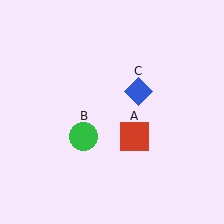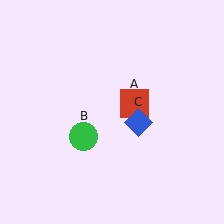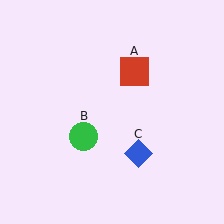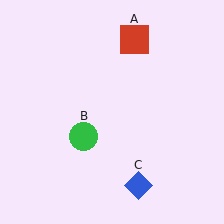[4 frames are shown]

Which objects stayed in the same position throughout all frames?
Green circle (object B) remained stationary.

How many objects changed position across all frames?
2 objects changed position: red square (object A), blue diamond (object C).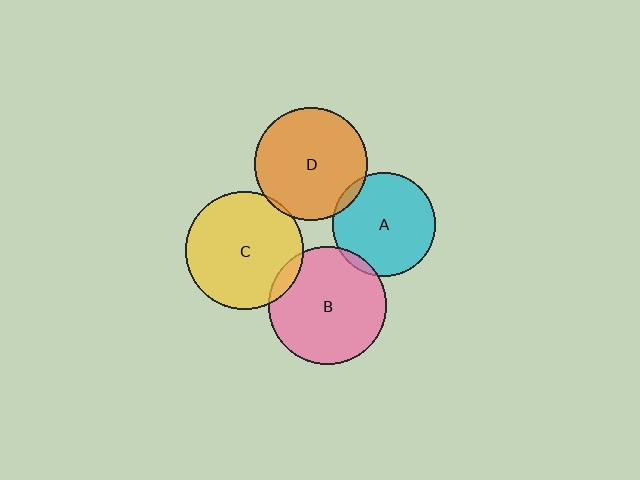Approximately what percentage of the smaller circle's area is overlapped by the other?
Approximately 5%.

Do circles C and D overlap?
Yes.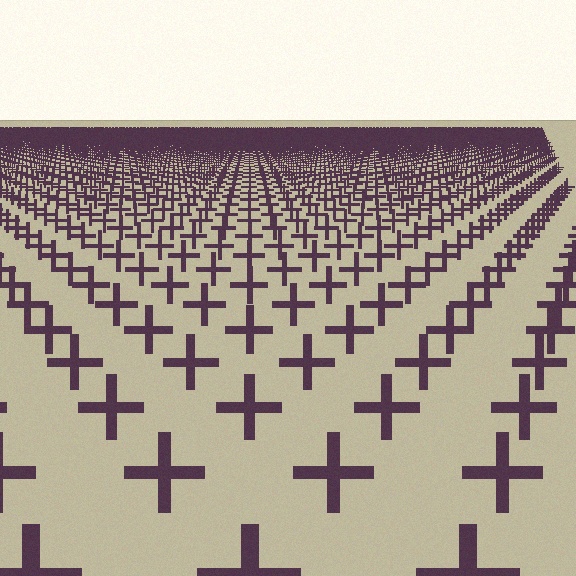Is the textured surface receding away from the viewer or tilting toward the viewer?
The surface is receding away from the viewer. Texture elements get smaller and denser toward the top.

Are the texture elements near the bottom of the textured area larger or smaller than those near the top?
Larger. Near the bottom, elements are closer to the viewer and appear at a bigger on-screen size.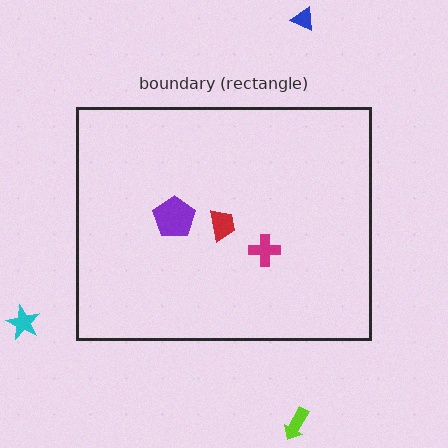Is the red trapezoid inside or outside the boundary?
Inside.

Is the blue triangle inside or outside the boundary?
Outside.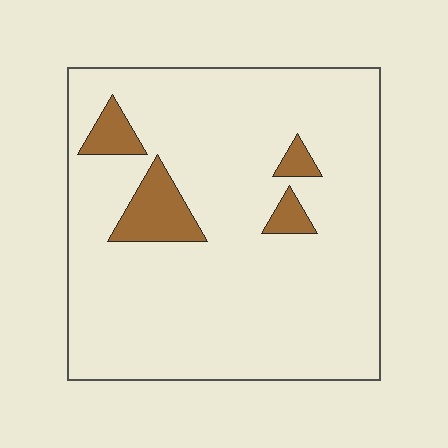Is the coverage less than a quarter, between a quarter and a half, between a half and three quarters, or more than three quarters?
Less than a quarter.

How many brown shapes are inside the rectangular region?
4.